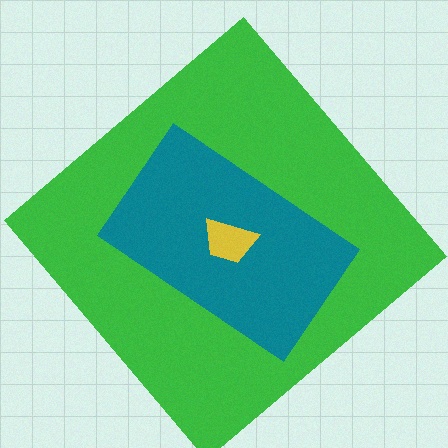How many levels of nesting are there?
3.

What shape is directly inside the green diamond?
The teal rectangle.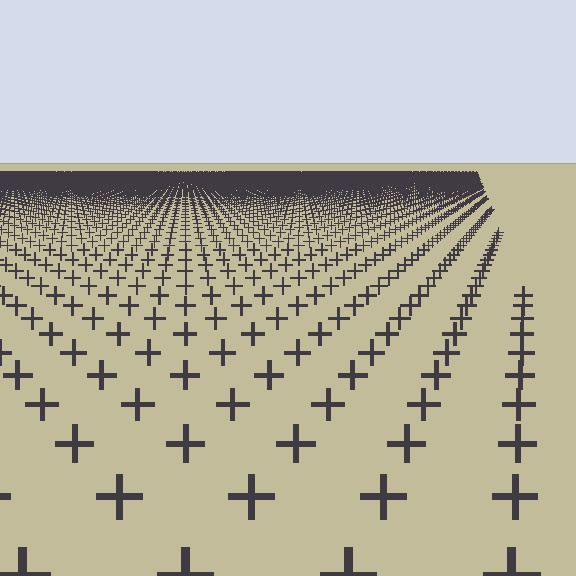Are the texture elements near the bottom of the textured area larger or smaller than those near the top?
Larger. Near the bottom, elements are closer to the viewer and appear at a bigger on-screen size.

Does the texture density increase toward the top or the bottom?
Density increases toward the top.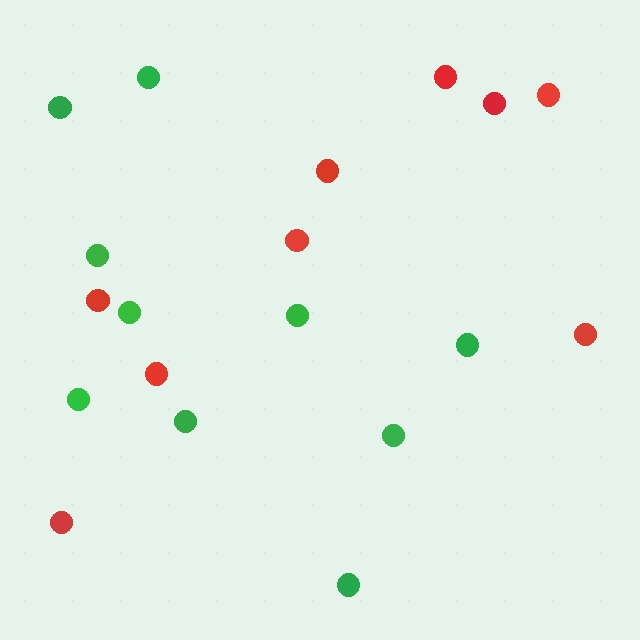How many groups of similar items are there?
There are 2 groups: one group of red circles (9) and one group of green circles (10).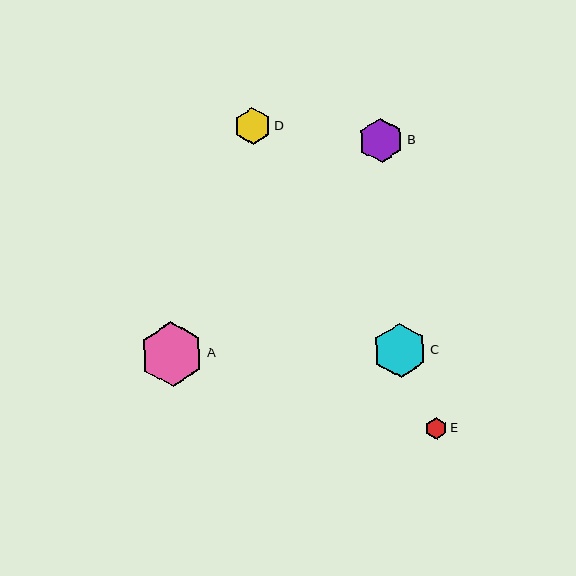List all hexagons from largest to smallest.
From largest to smallest: A, C, B, D, E.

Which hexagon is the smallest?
Hexagon E is the smallest with a size of approximately 22 pixels.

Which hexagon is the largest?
Hexagon A is the largest with a size of approximately 64 pixels.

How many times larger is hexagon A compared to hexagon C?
Hexagon A is approximately 1.2 times the size of hexagon C.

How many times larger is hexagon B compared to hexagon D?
Hexagon B is approximately 1.2 times the size of hexagon D.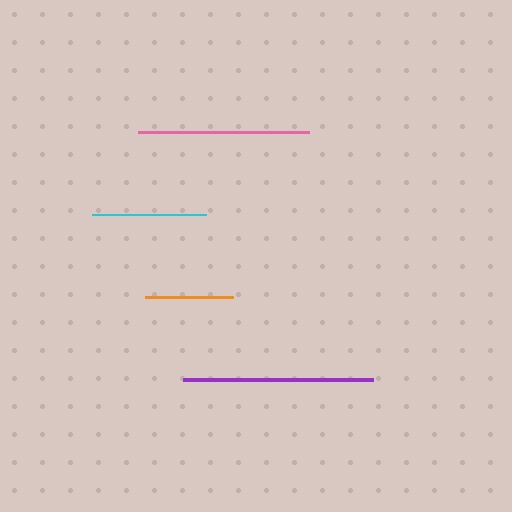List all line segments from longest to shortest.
From longest to shortest: purple, pink, cyan, orange.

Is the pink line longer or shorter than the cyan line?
The pink line is longer than the cyan line.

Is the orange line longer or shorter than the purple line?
The purple line is longer than the orange line.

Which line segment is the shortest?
The orange line is the shortest at approximately 88 pixels.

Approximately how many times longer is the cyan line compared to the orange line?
The cyan line is approximately 1.3 times the length of the orange line.